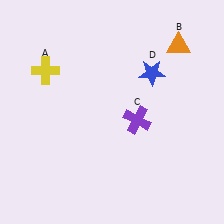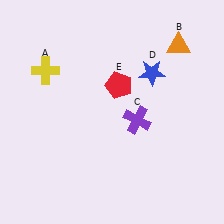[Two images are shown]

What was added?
A red pentagon (E) was added in Image 2.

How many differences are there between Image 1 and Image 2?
There is 1 difference between the two images.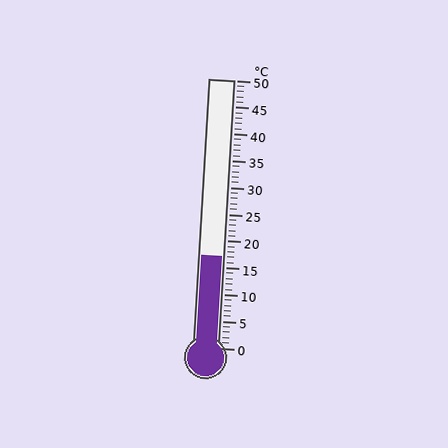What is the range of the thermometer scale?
The thermometer scale ranges from 0°C to 50°C.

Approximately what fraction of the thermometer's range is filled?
The thermometer is filled to approximately 35% of its range.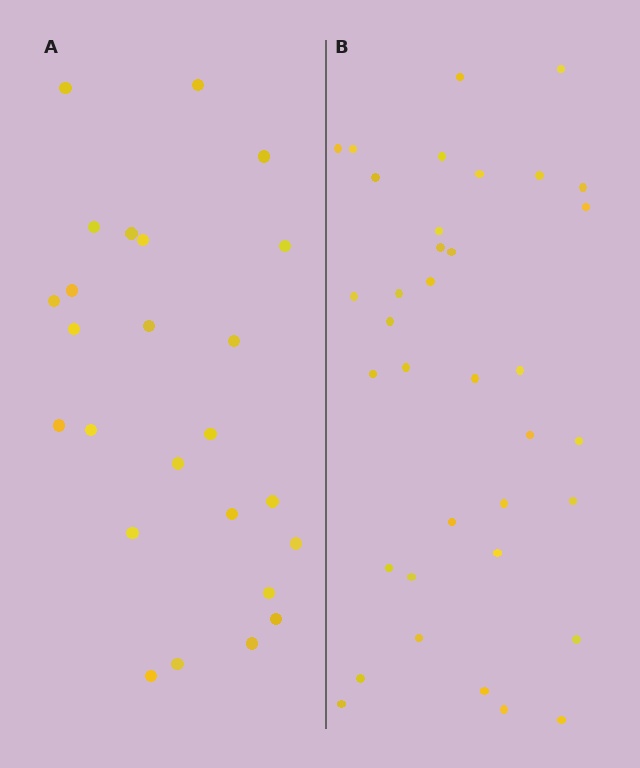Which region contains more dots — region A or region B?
Region B (the right region) has more dots.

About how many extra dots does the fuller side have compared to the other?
Region B has roughly 12 or so more dots than region A.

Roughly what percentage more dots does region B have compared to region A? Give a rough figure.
About 45% more.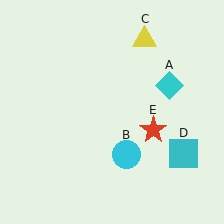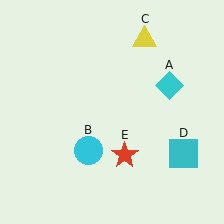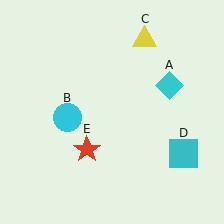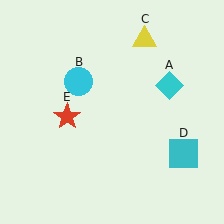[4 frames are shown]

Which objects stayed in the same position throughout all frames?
Cyan diamond (object A) and yellow triangle (object C) and cyan square (object D) remained stationary.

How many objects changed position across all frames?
2 objects changed position: cyan circle (object B), red star (object E).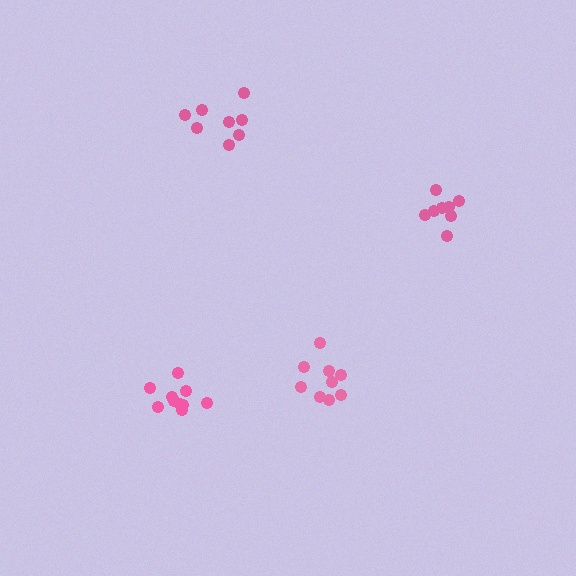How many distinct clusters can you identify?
There are 4 distinct clusters.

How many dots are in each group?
Group 1: 8 dots, Group 2: 9 dots, Group 3: 10 dots, Group 4: 8 dots (35 total).